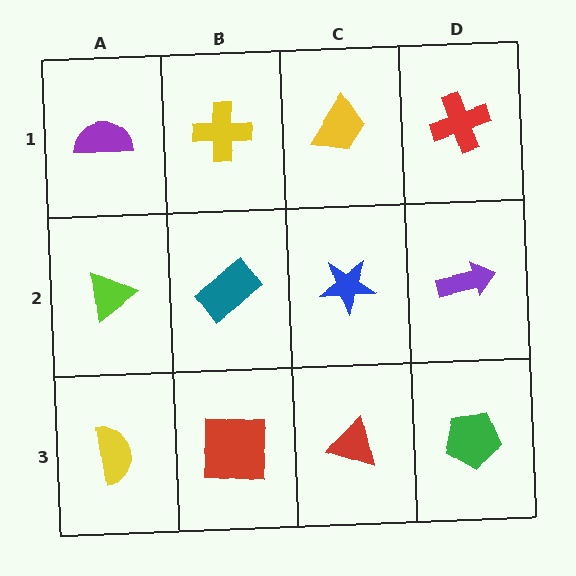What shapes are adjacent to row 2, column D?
A red cross (row 1, column D), a green pentagon (row 3, column D), a blue star (row 2, column C).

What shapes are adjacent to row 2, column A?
A purple semicircle (row 1, column A), a yellow semicircle (row 3, column A), a teal rectangle (row 2, column B).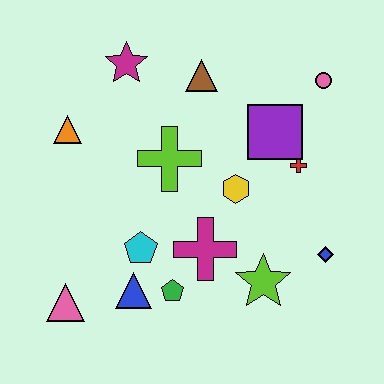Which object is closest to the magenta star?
The brown triangle is closest to the magenta star.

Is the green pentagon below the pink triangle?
No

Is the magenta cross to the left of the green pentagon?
No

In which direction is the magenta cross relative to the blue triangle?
The magenta cross is to the right of the blue triangle.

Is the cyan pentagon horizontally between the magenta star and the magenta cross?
Yes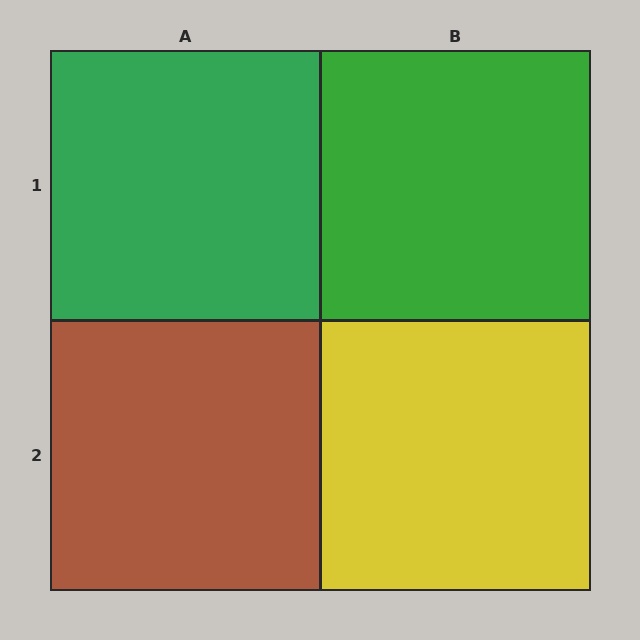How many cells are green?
2 cells are green.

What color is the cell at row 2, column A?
Brown.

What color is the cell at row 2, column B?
Yellow.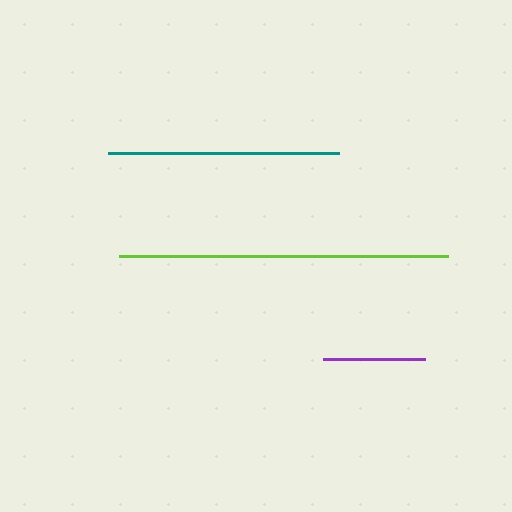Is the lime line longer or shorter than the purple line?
The lime line is longer than the purple line.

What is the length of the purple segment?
The purple segment is approximately 102 pixels long.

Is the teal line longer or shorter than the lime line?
The lime line is longer than the teal line.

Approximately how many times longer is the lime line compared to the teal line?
The lime line is approximately 1.4 times the length of the teal line.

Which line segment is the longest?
The lime line is the longest at approximately 329 pixels.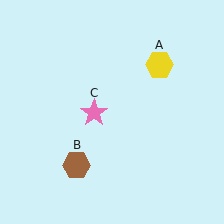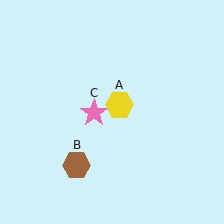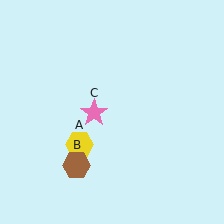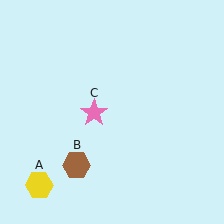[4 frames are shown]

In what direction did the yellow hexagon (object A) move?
The yellow hexagon (object A) moved down and to the left.